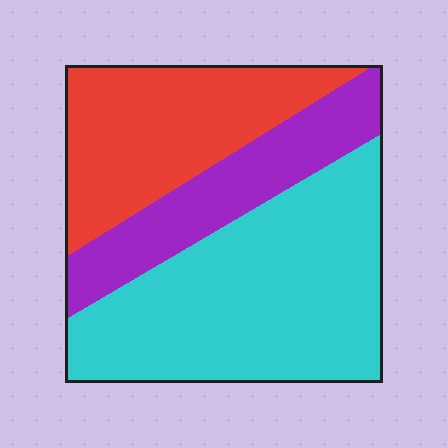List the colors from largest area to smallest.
From largest to smallest: cyan, red, purple.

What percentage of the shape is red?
Red covers about 30% of the shape.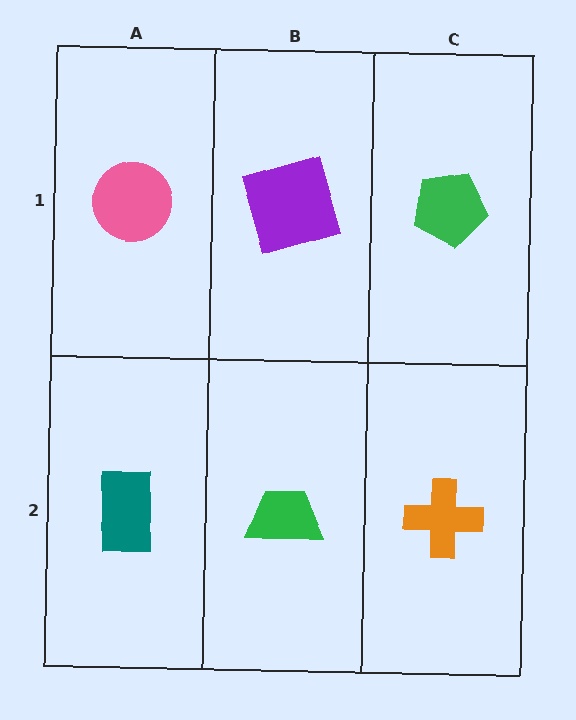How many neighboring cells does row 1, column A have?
2.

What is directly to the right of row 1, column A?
A purple square.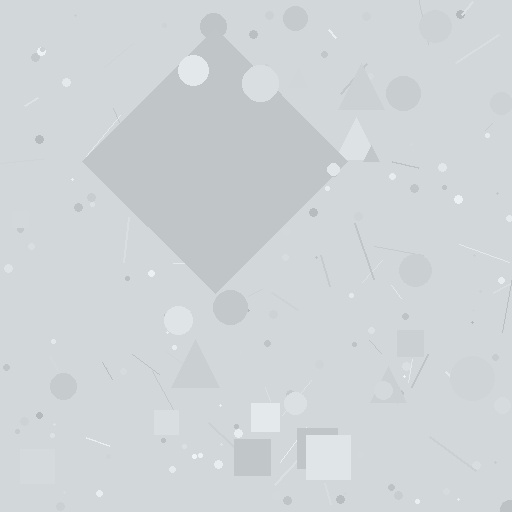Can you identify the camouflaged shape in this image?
The camouflaged shape is a diamond.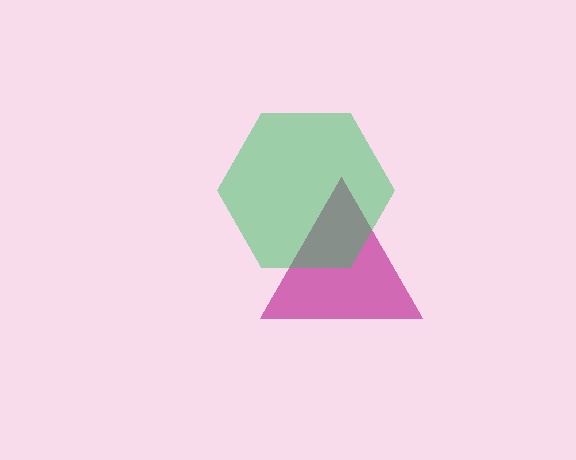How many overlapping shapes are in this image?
There are 2 overlapping shapes in the image.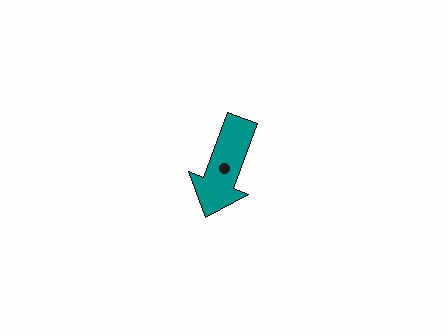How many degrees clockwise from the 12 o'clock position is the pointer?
Approximately 200 degrees.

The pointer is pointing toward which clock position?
Roughly 7 o'clock.